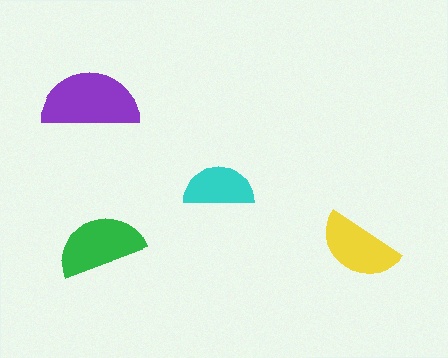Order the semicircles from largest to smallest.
the purple one, the green one, the yellow one, the cyan one.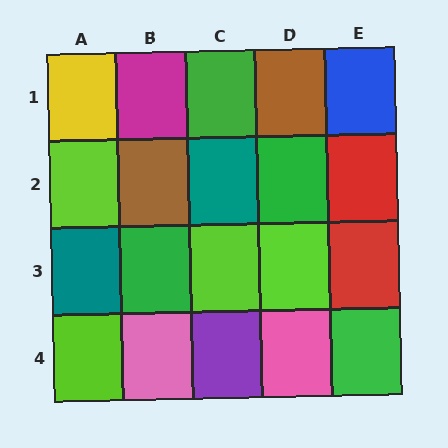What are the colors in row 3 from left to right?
Teal, green, lime, lime, red.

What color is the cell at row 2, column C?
Teal.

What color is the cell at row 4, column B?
Pink.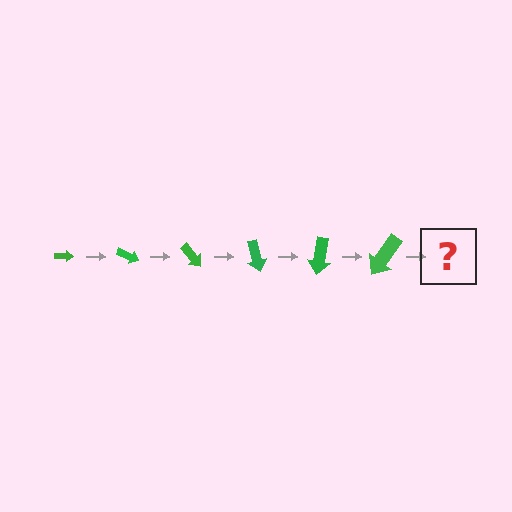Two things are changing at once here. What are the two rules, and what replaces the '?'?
The two rules are that the arrow grows larger each step and it rotates 25 degrees each step. The '?' should be an arrow, larger than the previous one and rotated 150 degrees from the start.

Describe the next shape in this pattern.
It should be an arrow, larger than the previous one and rotated 150 degrees from the start.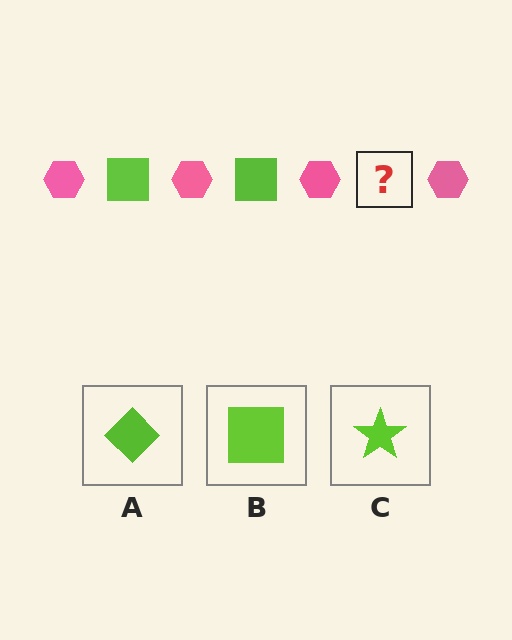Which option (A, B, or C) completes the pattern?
B.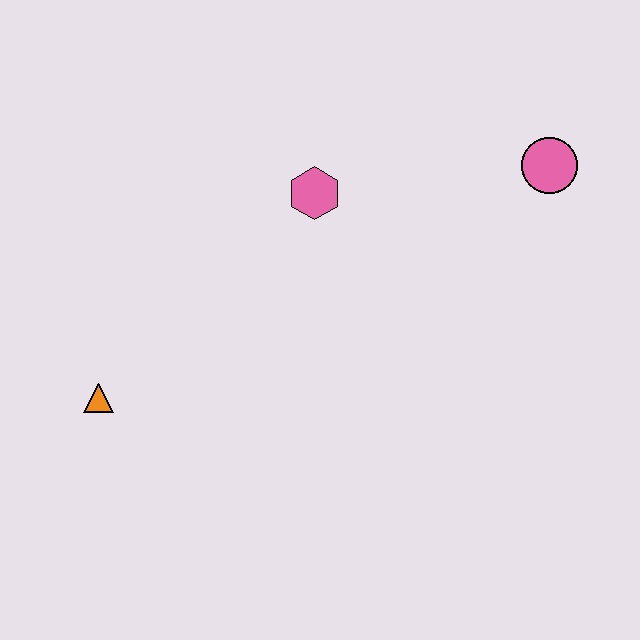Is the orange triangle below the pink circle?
Yes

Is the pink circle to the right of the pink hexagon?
Yes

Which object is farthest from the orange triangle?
The pink circle is farthest from the orange triangle.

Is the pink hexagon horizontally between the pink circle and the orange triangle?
Yes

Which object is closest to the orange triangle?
The pink hexagon is closest to the orange triangle.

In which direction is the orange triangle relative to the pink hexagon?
The orange triangle is to the left of the pink hexagon.